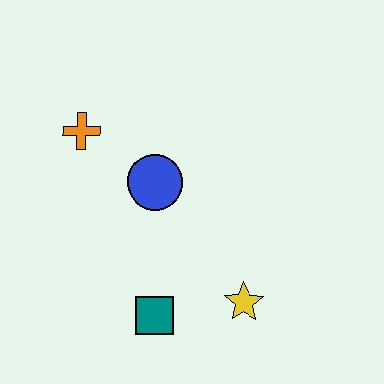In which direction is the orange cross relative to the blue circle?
The orange cross is to the left of the blue circle.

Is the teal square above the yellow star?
No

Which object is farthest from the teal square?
The orange cross is farthest from the teal square.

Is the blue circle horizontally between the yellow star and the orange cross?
Yes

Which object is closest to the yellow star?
The teal square is closest to the yellow star.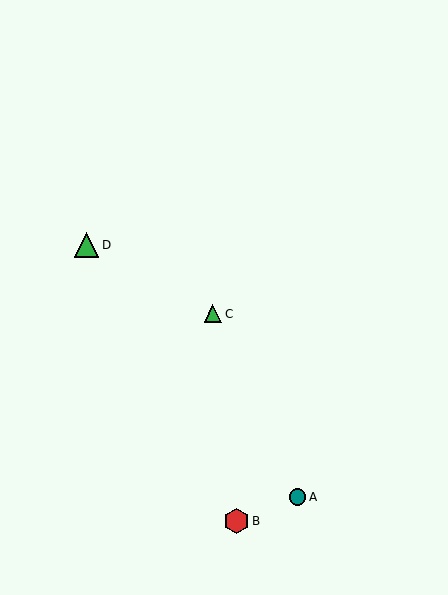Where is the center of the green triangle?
The center of the green triangle is at (87, 245).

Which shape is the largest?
The red hexagon (labeled B) is the largest.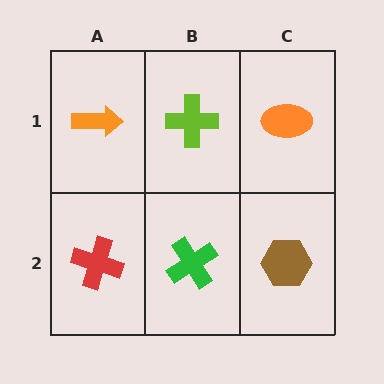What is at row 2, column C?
A brown hexagon.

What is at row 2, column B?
A green cross.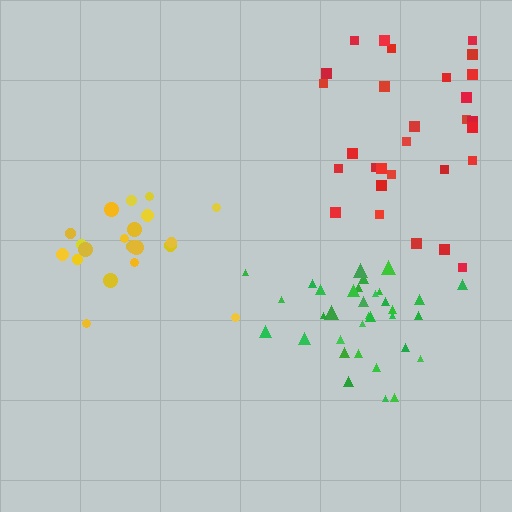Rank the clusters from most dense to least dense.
green, yellow, red.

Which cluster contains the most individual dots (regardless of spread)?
Green (34).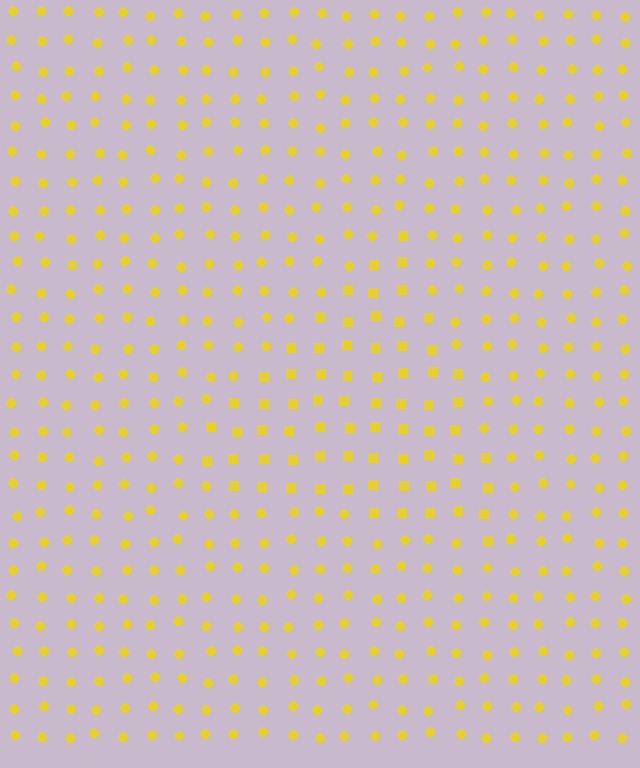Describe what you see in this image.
The image is filled with small yellow elements arranged in a uniform grid. A triangle-shaped region contains squares, while the surrounding area contains circles. The boundary is defined purely by the change in element shape.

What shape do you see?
I see a triangle.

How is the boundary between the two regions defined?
The boundary is defined by a change in element shape: squares inside vs. circles outside. All elements share the same color and spacing.